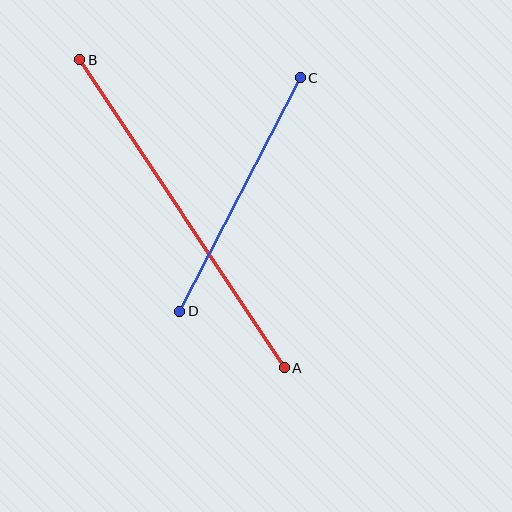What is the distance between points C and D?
The distance is approximately 263 pixels.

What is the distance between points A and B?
The distance is approximately 370 pixels.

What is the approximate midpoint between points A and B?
The midpoint is at approximately (182, 214) pixels.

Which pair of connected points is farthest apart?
Points A and B are farthest apart.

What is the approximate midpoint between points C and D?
The midpoint is at approximately (240, 195) pixels.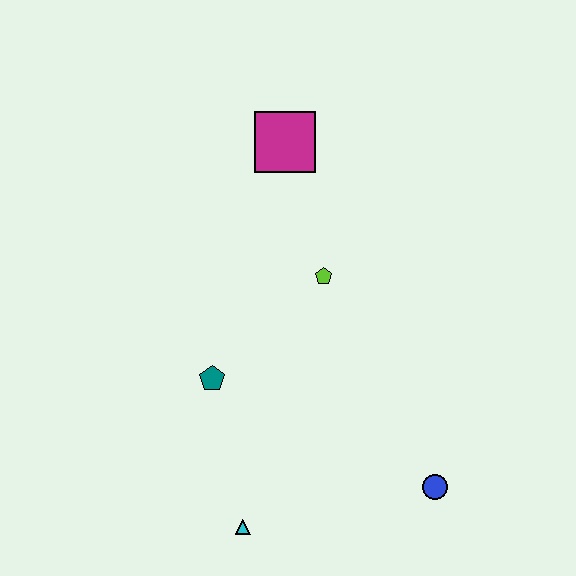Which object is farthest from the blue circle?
The magenta square is farthest from the blue circle.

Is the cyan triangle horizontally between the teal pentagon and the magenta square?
Yes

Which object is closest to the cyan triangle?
The teal pentagon is closest to the cyan triangle.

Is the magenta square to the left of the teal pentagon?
No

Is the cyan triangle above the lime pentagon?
No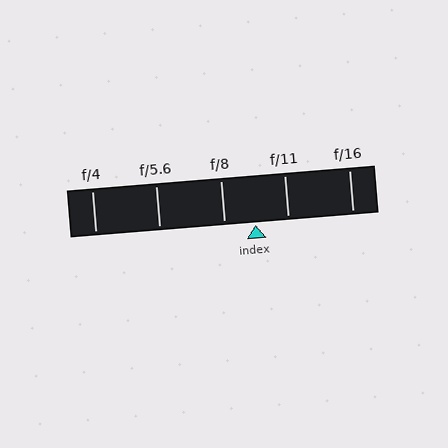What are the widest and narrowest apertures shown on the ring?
The widest aperture shown is f/4 and the narrowest is f/16.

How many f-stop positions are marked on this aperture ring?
There are 5 f-stop positions marked.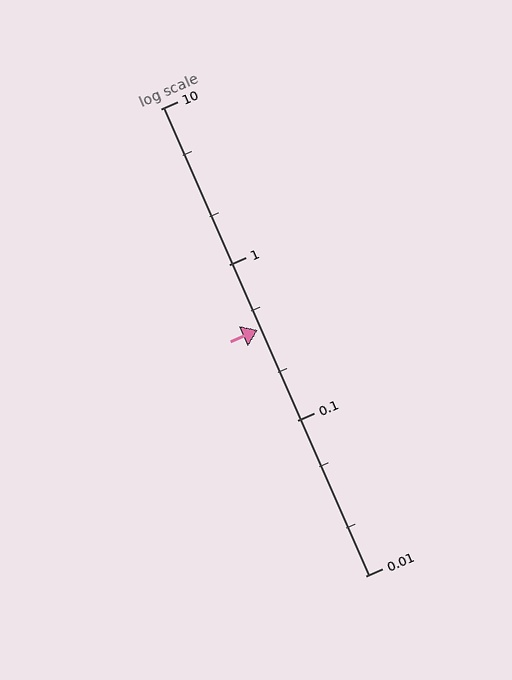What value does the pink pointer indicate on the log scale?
The pointer indicates approximately 0.38.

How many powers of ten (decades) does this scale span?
The scale spans 3 decades, from 0.01 to 10.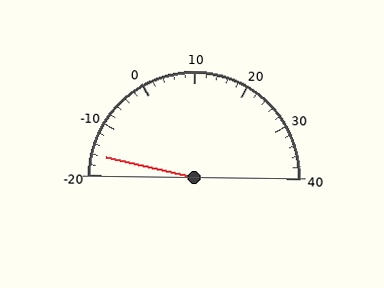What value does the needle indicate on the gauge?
The needle indicates approximately -16.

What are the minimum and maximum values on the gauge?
The gauge ranges from -20 to 40.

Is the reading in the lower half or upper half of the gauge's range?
The reading is in the lower half of the range (-20 to 40).